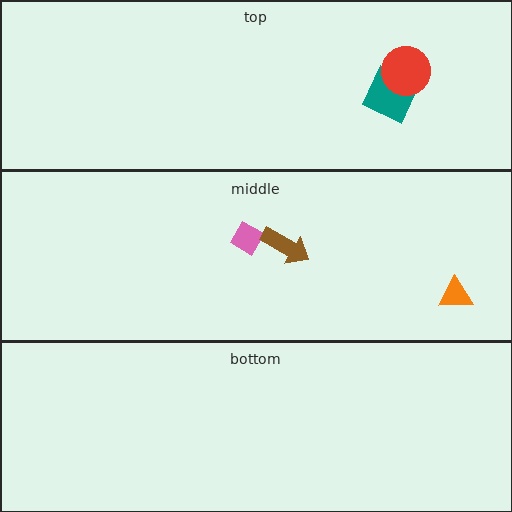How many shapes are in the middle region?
3.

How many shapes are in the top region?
2.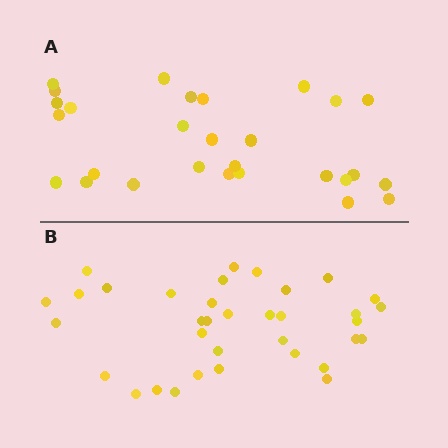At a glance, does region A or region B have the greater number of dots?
Region B (the bottom region) has more dots.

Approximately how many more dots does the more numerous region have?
Region B has roughly 8 or so more dots than region A.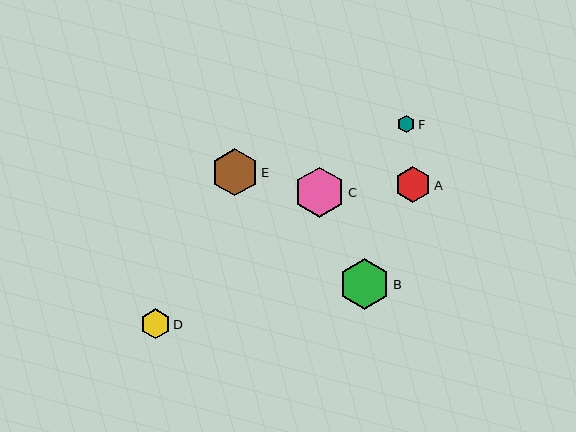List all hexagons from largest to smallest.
From largest to smallest: B, C, E, A, D, F.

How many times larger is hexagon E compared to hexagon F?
Hexagon E is approximately 2.7 times the size of hexagon F.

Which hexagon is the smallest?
Hexagon F is the smallest with a size of approximately 17 pixels.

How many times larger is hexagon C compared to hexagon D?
Hexagon C is approximately 1.7 times the size of hexagon D.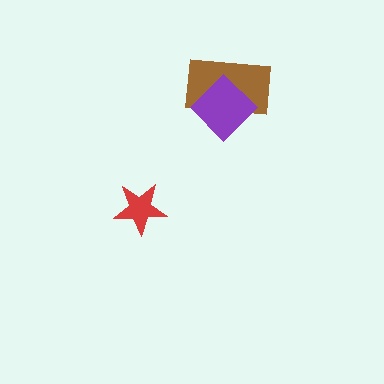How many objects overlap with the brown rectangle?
1 object overlaps with the brown rectangle.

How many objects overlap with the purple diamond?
1 object overlaps with the purple diamond.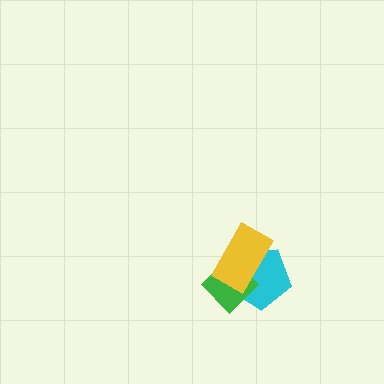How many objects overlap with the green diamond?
2 objects overlap with the green diamond.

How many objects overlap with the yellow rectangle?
2 objects overlap with the yellow rectangle.